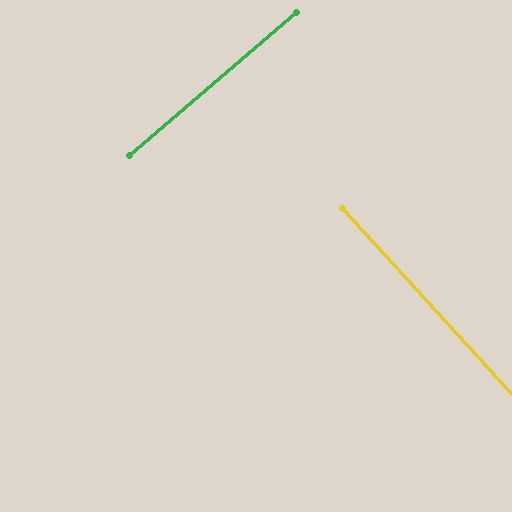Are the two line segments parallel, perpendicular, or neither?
Perpendicular — they meet at approximately 88°.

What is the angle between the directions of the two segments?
Approximately 88 degrees.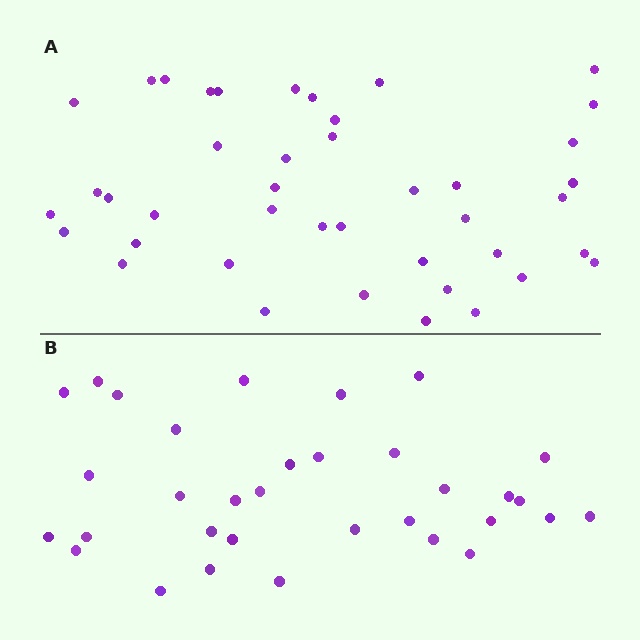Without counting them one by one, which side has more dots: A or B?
Region A (the top region) has more dots.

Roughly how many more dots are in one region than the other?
Region A has roughly 8 or so more dots than region B.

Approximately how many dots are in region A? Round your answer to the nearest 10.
About 40 dots. (The exact count is 42, which rounds to 40.)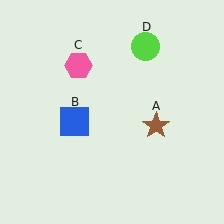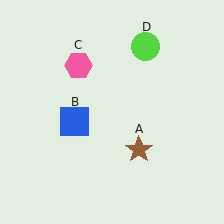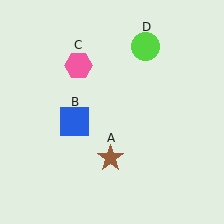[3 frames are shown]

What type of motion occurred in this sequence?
The brown star (object A) rotated clockwise around the center of the scene.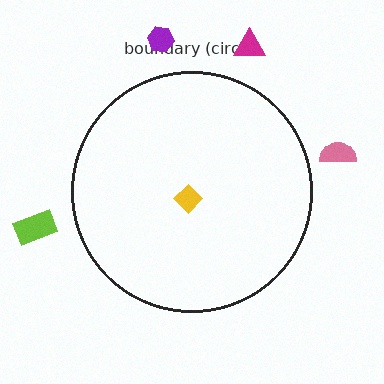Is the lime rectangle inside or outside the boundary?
Outside.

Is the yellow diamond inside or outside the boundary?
Inside.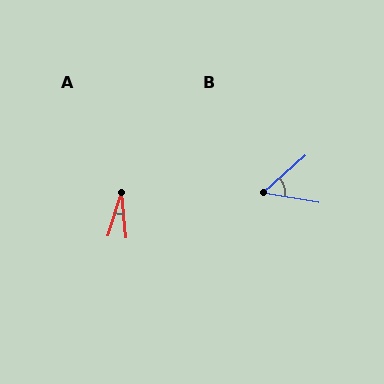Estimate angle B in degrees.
Approximately 51 degrees.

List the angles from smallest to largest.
A (22°), B (51°).